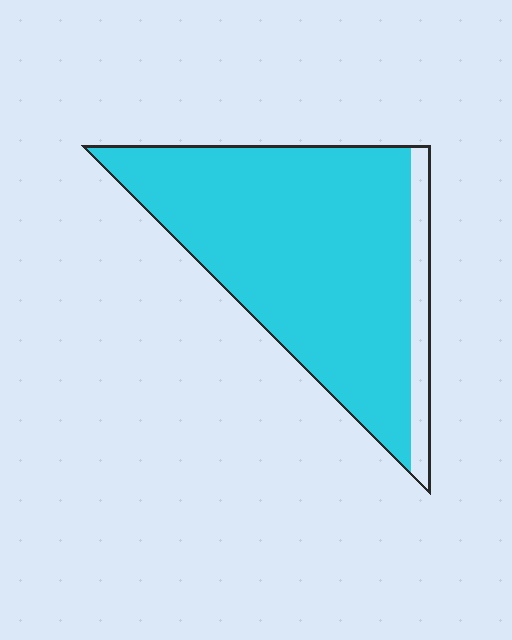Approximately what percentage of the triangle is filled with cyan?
Approximately 90%.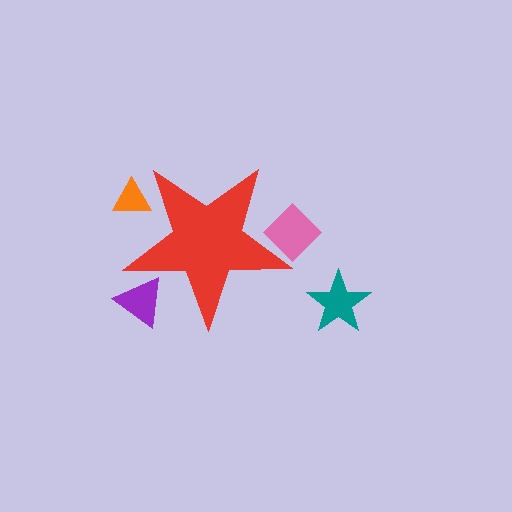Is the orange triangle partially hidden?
Yes, the orange triangle is partially hidden behind the red star.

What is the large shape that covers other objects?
A red star.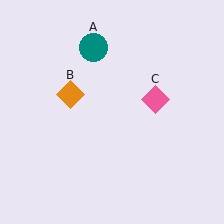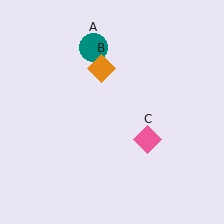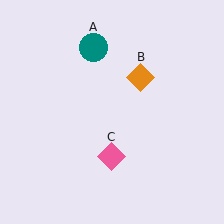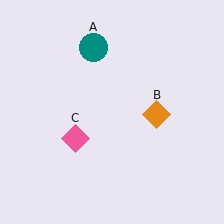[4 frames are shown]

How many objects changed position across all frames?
2 objects changed position: orange diamond (object B), pink diamond (object C).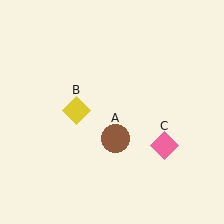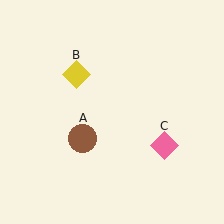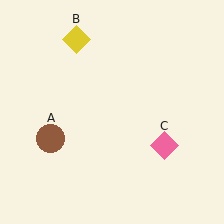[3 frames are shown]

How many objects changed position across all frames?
2 objects changed position: brown circle (object A), yellow diamond (object B).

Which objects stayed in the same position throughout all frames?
Pink diamond (object C) remained stationary.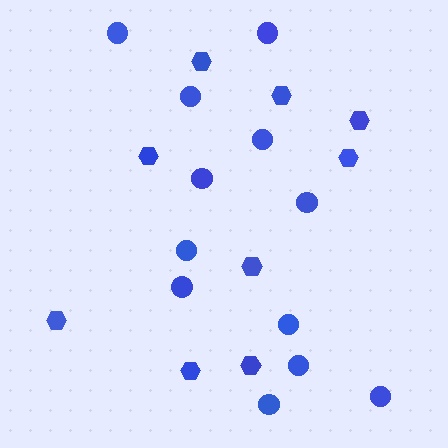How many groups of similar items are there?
There are 2 groups: one group of circles (12) and one group of hexagons (9).